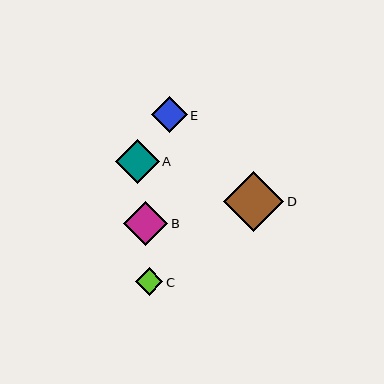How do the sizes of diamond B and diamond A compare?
Diamond B and diamond A are approximately the same size.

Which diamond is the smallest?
Diamond C is the smallest with a size of approximately 28 pixels.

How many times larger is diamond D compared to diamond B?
Diamond D is approximately 1.3 times the size of diamond B.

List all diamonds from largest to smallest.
From largest to smallest: D, B, A, E, C.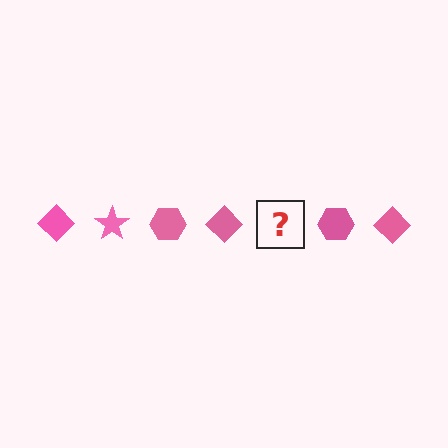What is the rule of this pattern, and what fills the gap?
The rule is that the pattern cycles through diamond, star, hexagon shapes in pink. The gap should be filled with a pink star.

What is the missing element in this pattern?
The missing element is a pink star.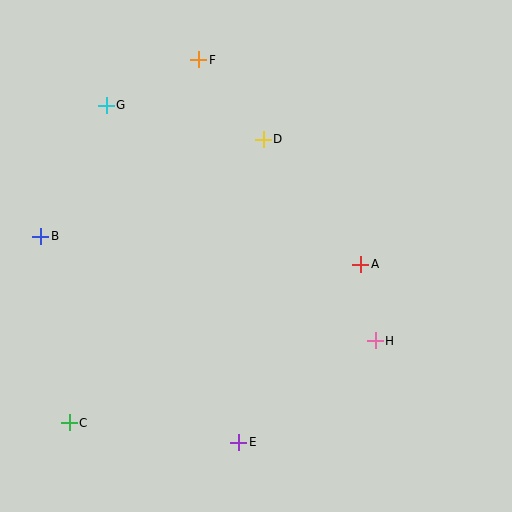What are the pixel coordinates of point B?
Point B is at (41, 236).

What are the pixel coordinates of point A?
Point A is at (361, 264).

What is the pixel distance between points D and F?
The distance between D and F is 102 pixels.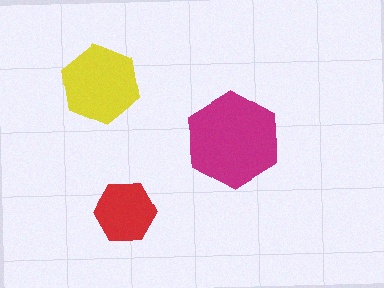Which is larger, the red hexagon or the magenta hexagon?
The magenta one.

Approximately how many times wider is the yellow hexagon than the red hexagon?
About 1.5 times wider.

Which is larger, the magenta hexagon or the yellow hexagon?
The magenta one.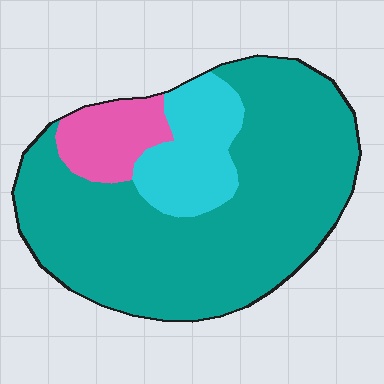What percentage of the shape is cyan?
Cyan takes up less than a sixth of the shape.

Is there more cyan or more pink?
Cyan.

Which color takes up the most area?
Teal, at roughly 75%.